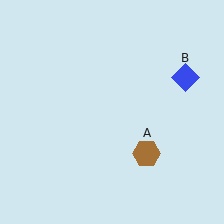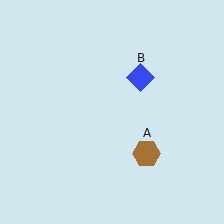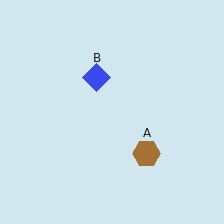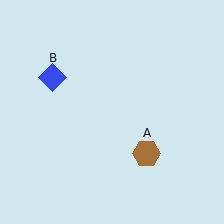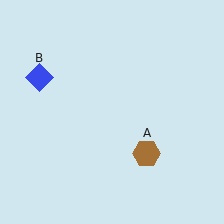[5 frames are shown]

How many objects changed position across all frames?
1 object changed position: blue diamond (object B).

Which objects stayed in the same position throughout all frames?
Brown hexagon (object A) remained stationary.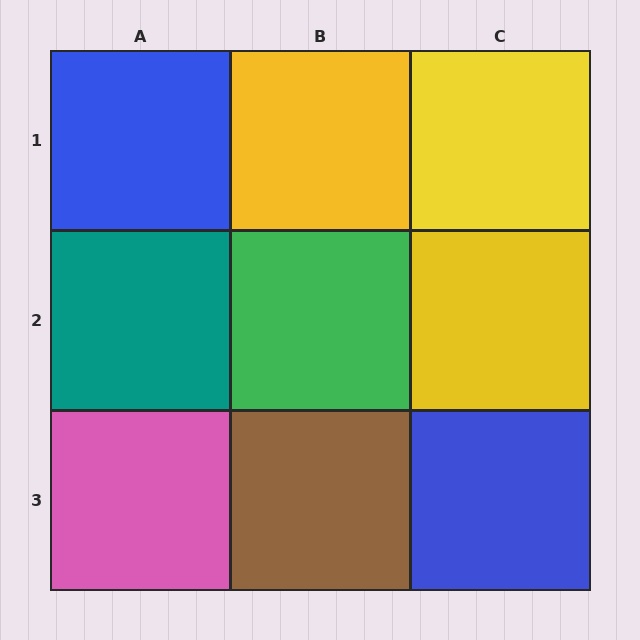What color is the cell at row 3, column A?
Pink.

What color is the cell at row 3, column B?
Brown.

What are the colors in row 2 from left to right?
Teal, green, yellow.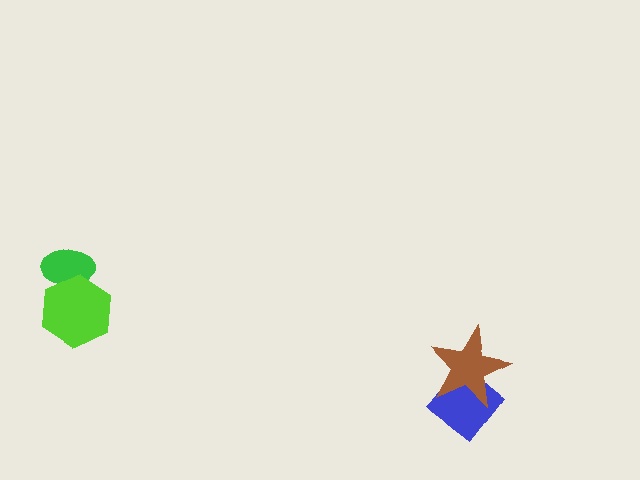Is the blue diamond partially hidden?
Yes, it is partially covered by another shape.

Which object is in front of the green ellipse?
The lime hexagon is in front of the green ellipse.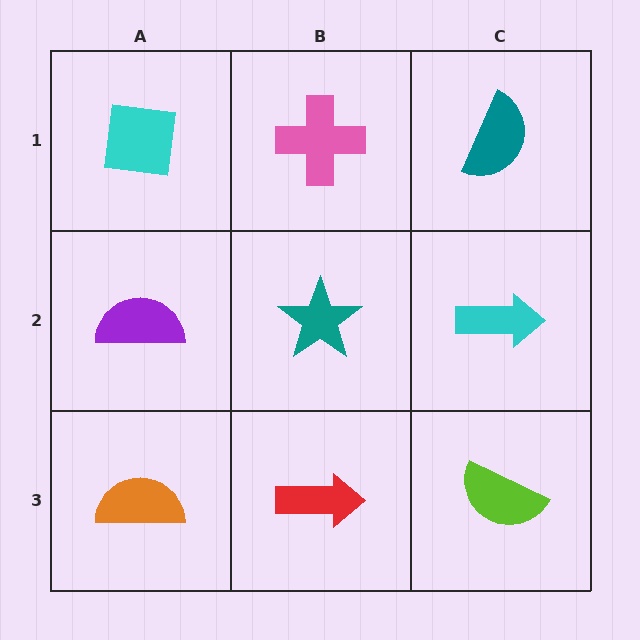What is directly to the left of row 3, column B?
An orange semicircle.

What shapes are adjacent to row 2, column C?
A teal semicircle (row 1, column C), a lime semicircle (row 3, column C), a teal star (row 2, column B).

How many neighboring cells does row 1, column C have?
2.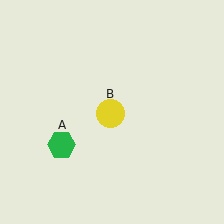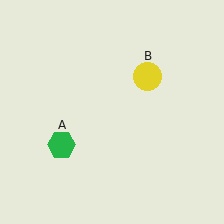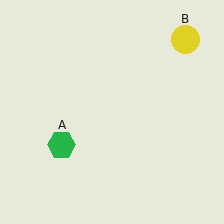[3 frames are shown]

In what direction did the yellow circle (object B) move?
The yellow circle (object B) moved up and to the right.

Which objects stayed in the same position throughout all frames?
Green hexagon (object A) remained stationary.